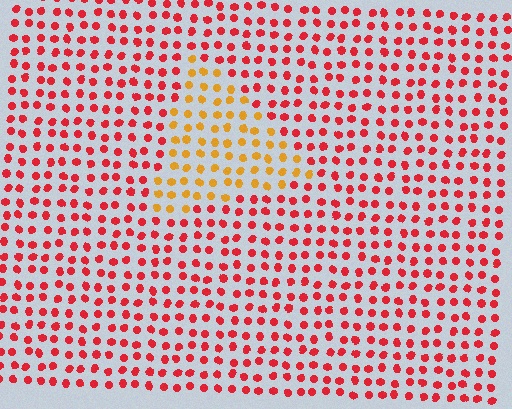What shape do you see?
I see a triangle.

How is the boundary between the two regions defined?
The boundary is defined purely by a slight shift in hue (about 44 degrees). Spacing, size, and orientation are identical on both sides.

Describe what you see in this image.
The image is filled with small red elements in a uniform arrangement. A triangle-shaped region is visible where the elements are tinted to a slightly different hue, forming a subtle color boundary.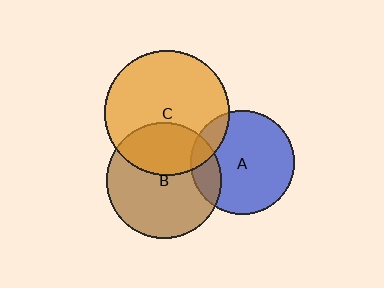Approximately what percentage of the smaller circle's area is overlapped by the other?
Approximately 15%.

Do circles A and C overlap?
Yes.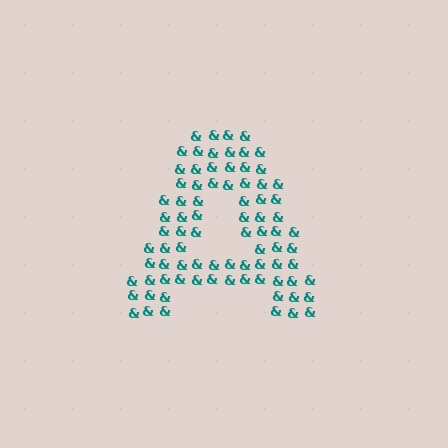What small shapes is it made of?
It is made of small ampersands.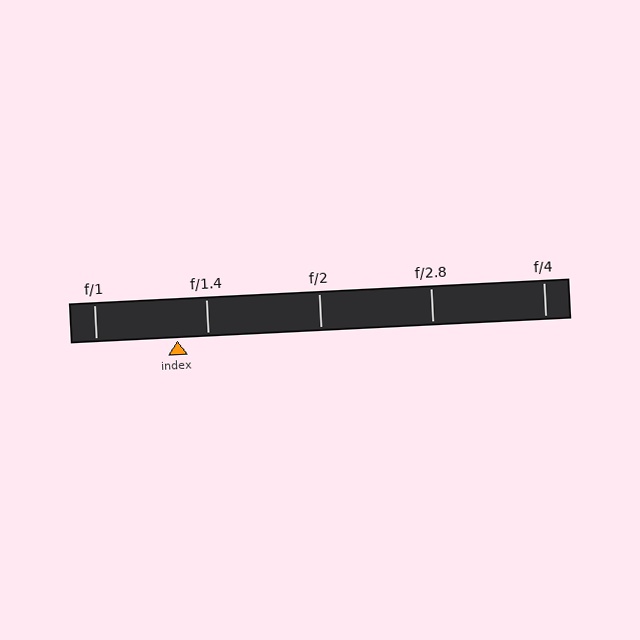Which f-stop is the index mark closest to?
The index mark is closest to f/1.4.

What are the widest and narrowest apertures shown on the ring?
The widest aperture shown is f/1 and the narrowest is f/4.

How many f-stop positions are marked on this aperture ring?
There are 5 f-stop positions marked.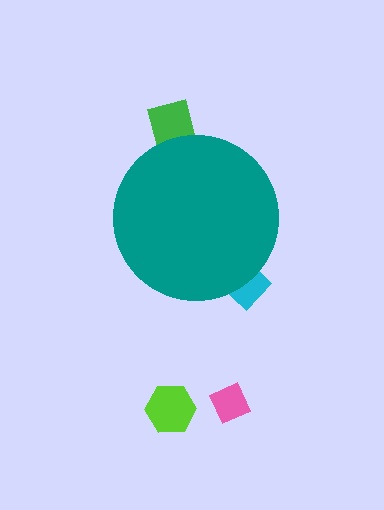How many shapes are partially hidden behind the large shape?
2 shapes are partially hidden.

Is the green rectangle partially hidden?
Yes, the green rectangle is partially hidden behind the teal circle.